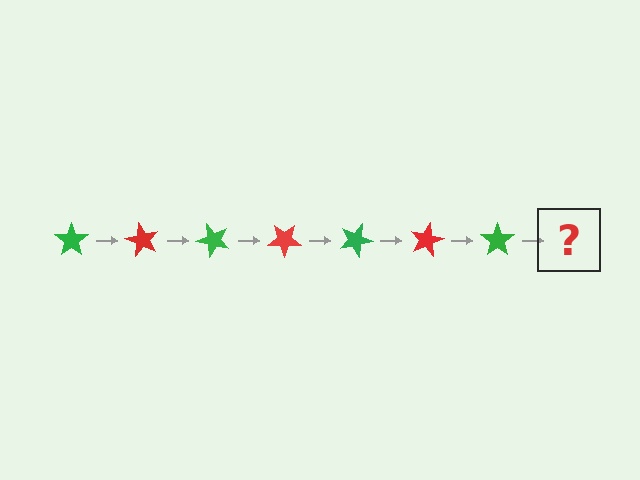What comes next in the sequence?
The next element should be a red star, rotated 420 degrees from the start.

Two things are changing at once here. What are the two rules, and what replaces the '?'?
The two rules are that it rotates 60 degrees each step and the color cycles through green and red. The '?' should be a red star, rotated 420 degrees from the start.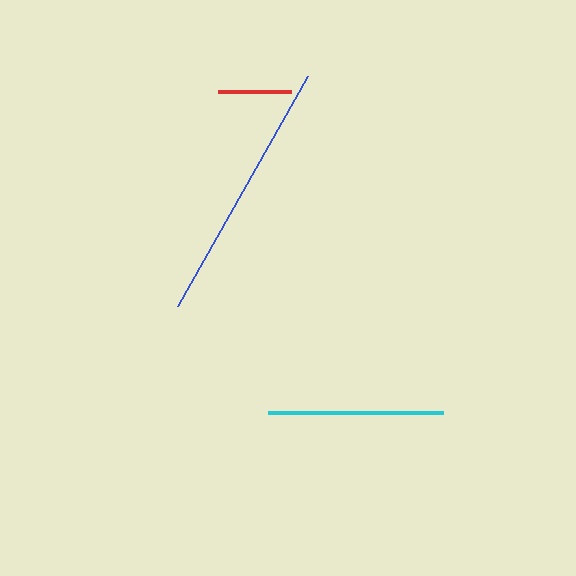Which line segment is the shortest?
The red line is the shortest at approximately 73 pixels.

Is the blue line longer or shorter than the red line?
The blue line is longer than the red line.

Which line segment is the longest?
The blue line is the longest at approximately 264 pixels.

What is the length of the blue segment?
The blue segment is approximately 264 pixels long.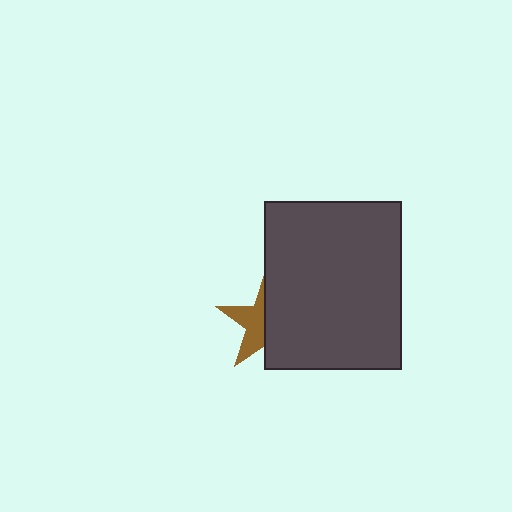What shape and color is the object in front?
The object in front is a dark gray rectangle.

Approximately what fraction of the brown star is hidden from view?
Roughly 57% of the brown star is hidden behind the dark gray rectangle.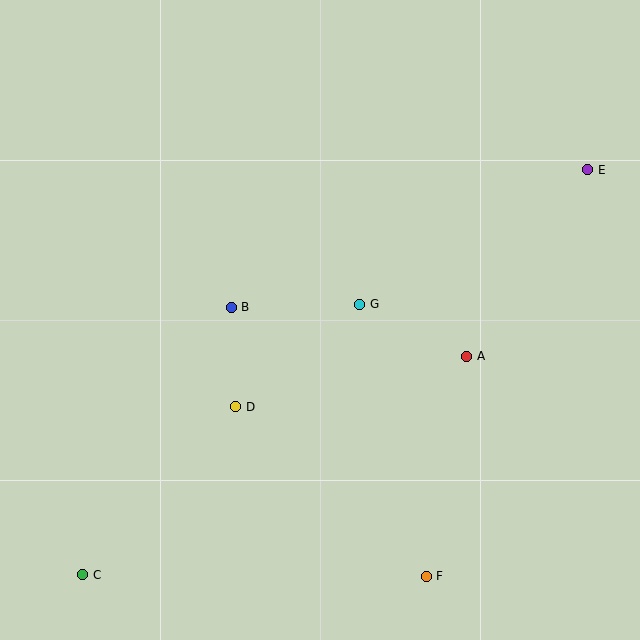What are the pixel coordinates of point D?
Point D is at (236, 407).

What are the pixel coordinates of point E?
Point E is at (588, 170).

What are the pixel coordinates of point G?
Point G is at (360, 304).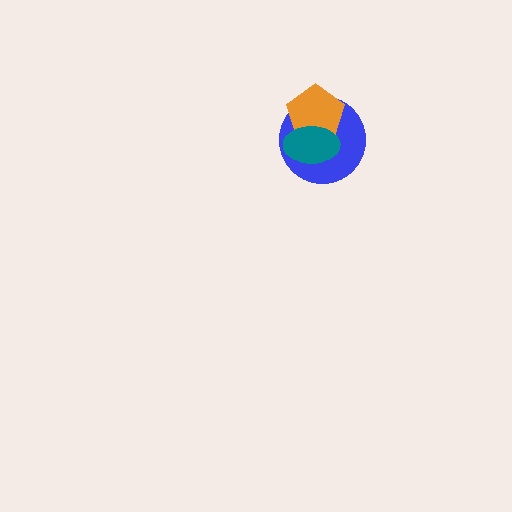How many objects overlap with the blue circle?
2 objects overlap with the blue circle.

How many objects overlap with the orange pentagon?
2 objects overlap with the orange pentagon.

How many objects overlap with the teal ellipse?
2 objects overlap with the teal ellipse.